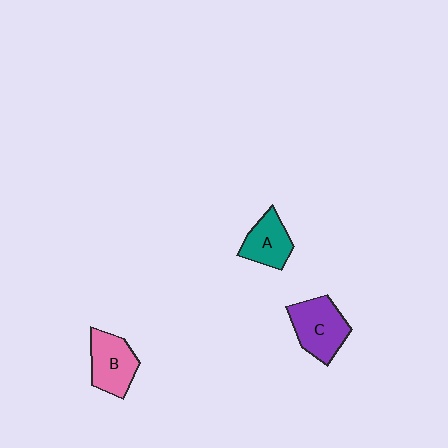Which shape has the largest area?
Shape C (purple).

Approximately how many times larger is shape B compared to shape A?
Approximately 1.2 times.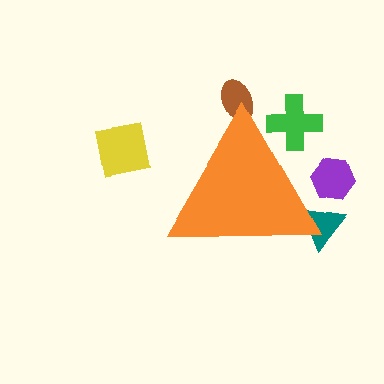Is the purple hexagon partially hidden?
Yes, the purple hexagon is partially hidden behind the orange triangle.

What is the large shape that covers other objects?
An orange triangle.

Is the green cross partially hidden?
Yes, the green cross is partially hidden behind the orange triangle.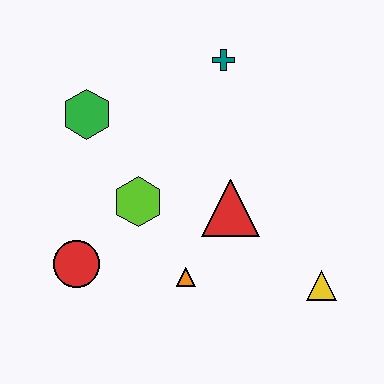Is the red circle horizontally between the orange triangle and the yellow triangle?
No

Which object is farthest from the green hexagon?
The yellow triangle is farthest from the green hexagon.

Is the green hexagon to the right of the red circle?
Yes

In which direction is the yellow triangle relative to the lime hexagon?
The yellow triangle is to the right of the lime hexagon.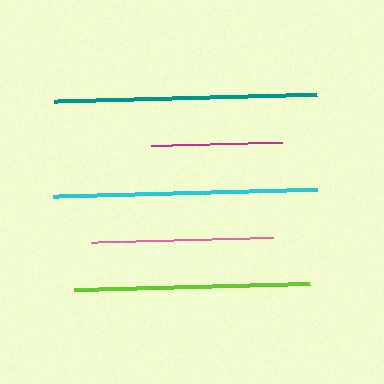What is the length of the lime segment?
The lime segment is approximately 236 pixels long.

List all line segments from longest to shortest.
From longest to shortest: cyan, teal, lime, pink, magenta.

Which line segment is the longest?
The cyan line is the longest at approximately 264 pixels.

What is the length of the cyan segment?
The cyan segment is approximately 264 pixels long.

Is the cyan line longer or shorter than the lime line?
The cyan line is longer than the lime line.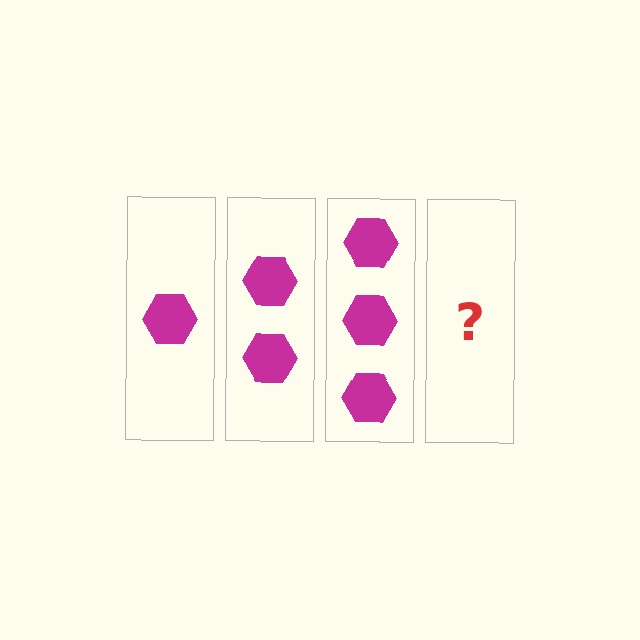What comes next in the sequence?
The next element should be 4 hexagons.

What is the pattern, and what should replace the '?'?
The pattern is that each step adds one more hexagon. The '?' should be 4 hexagons.